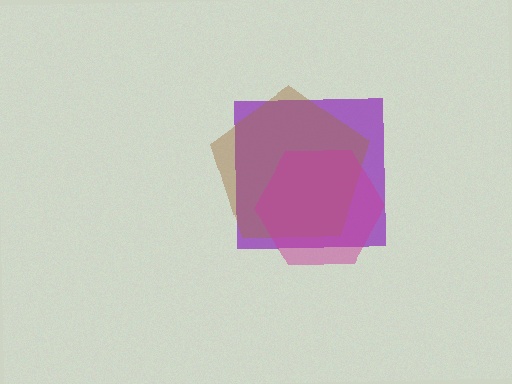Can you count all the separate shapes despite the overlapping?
Yes, there are 3 separate shapes.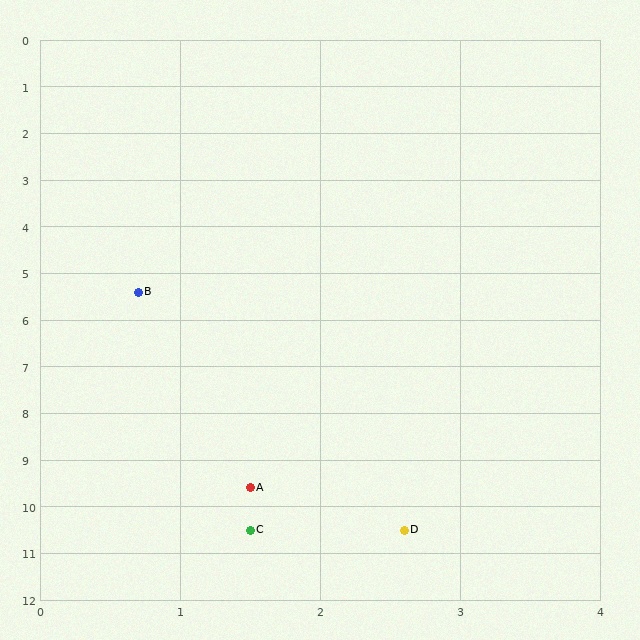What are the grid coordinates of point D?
Point D is at approximately (2.6, 10.5).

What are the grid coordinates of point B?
Point B is at approximately (0.7, 5.4).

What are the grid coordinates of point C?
Point C is at approximately (1.5, 10.5).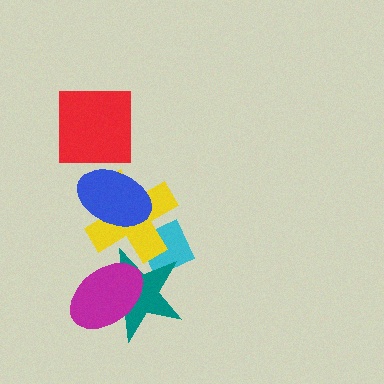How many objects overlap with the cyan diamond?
2 objects overlap with the cyan diamond.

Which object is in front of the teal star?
The magenta ellipse is in front of the teal star.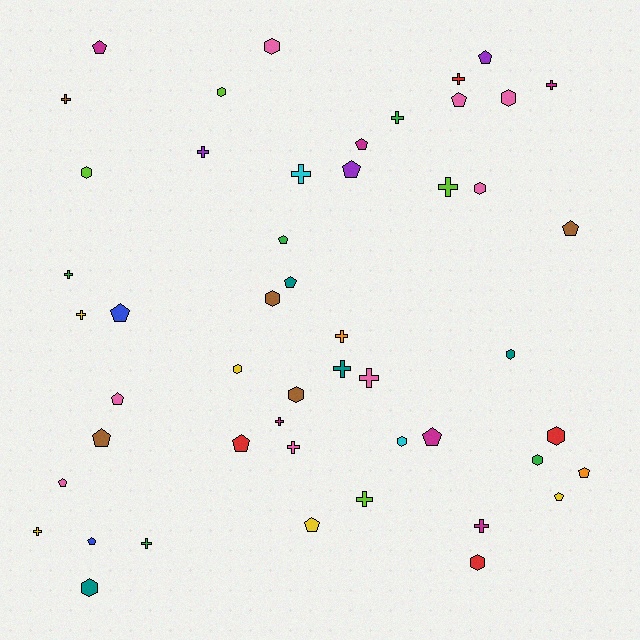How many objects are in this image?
There are 50 objects.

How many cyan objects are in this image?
There are 2 cyan objects.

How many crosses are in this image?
There are 18 crosses.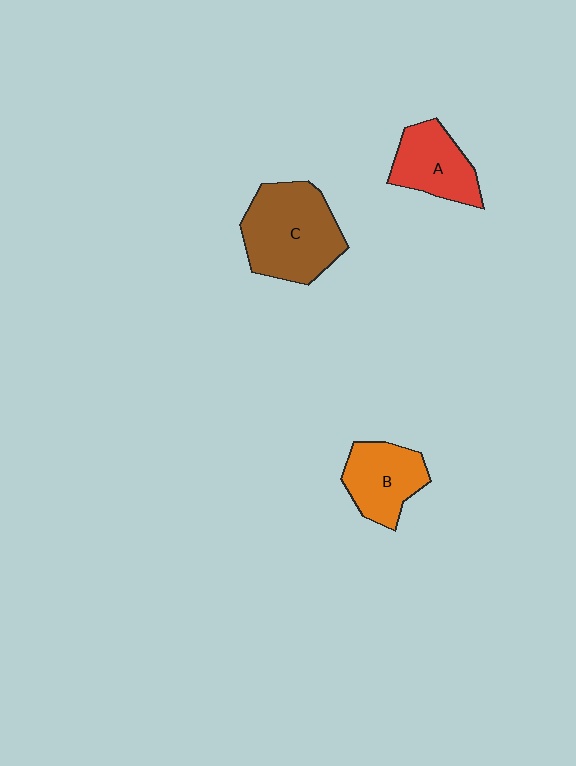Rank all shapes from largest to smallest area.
From largest to smallest: C (brown), B (orange), A (red).